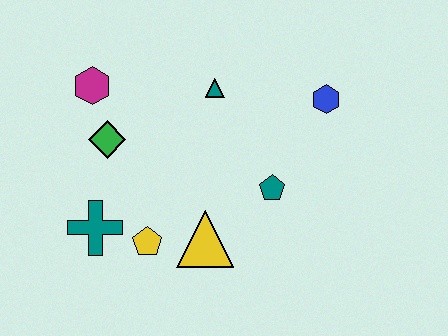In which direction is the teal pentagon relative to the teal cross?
The teal pentagon is to the right of the teal cross.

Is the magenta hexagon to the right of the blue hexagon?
No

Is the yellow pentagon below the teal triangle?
Yes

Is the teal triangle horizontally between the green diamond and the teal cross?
No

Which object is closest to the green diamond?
The magenta hexagon is closest to the green diamond.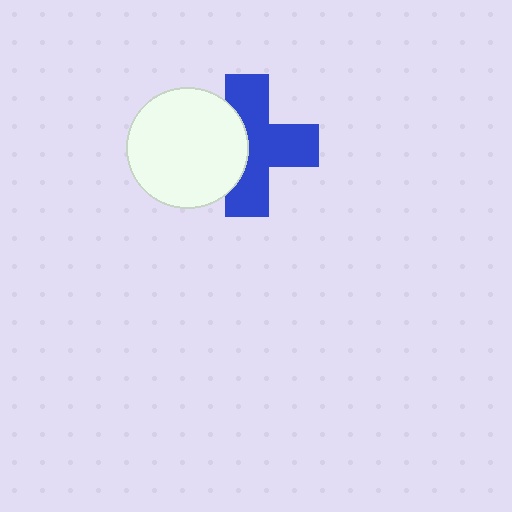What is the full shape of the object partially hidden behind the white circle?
The partially hidden object is a blue cross.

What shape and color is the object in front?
The object in front is a white circle.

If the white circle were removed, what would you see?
You would see the complete blue cross.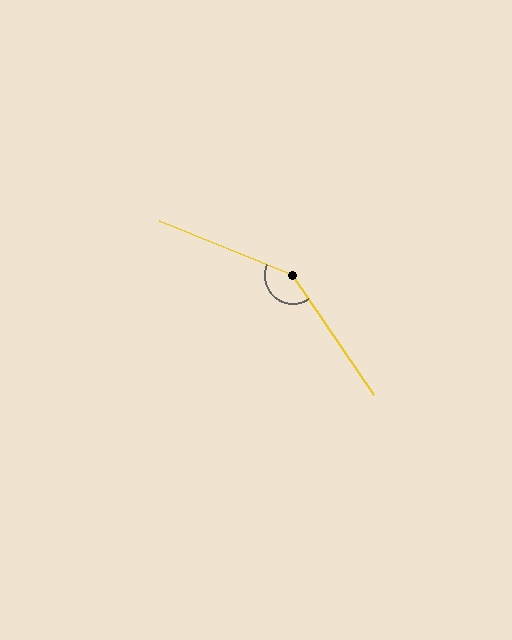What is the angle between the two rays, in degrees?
Approximately 146 degrees.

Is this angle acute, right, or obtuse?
It is obtuse.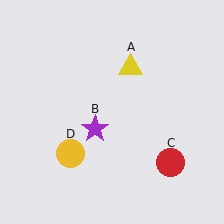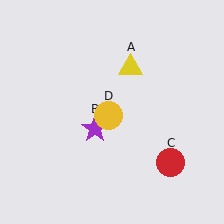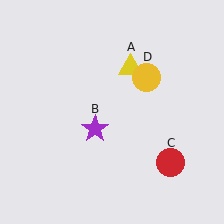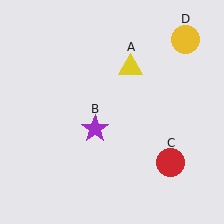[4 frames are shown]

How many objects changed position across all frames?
1 object changed position: yellow circle (object D).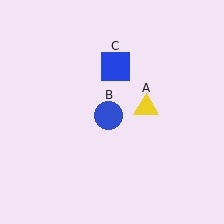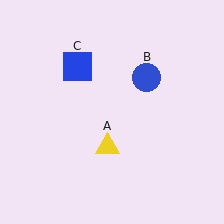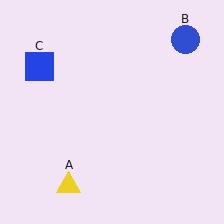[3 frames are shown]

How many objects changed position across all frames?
3 objects changed position: yellow triangle (object A), blue circle (object B), blue square (object C).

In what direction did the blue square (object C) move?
The blue square (object C) moved left.